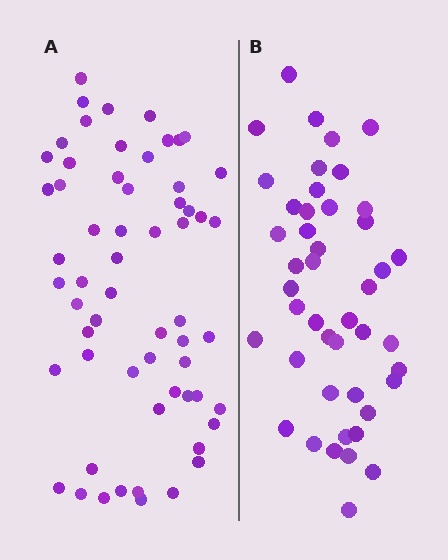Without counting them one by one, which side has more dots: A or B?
Region A (the left region) has more dots.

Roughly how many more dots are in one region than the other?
Region A has approximately 15 more dots than region B.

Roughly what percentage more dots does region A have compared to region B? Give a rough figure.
About 35% more.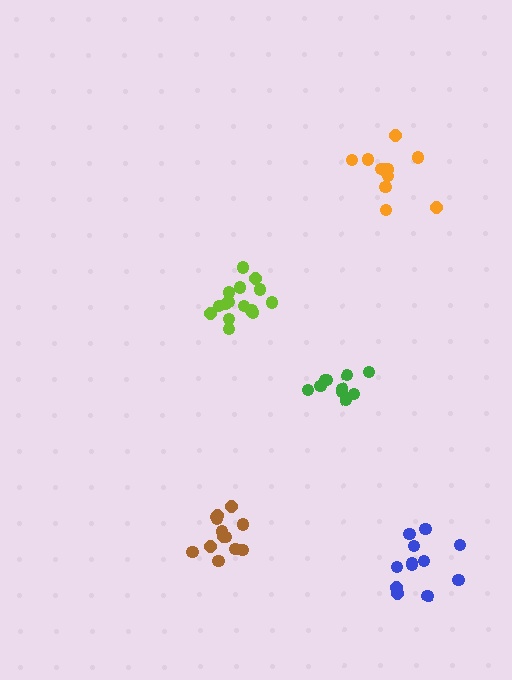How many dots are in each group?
Group 1: 11 dots, Group 2: 10 dots, Group 3: 13 dots, Group 4: 16 dots, Group 5: 12 dots (62 total).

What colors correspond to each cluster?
The clusters are colored: orange, green, brown, lime, blue.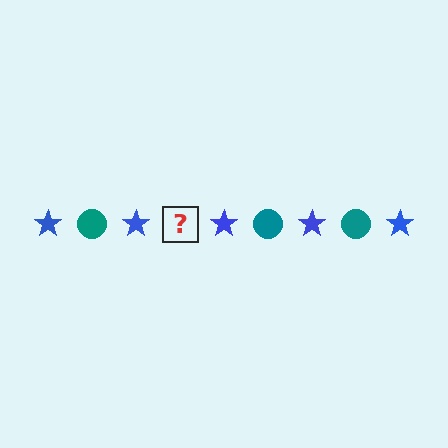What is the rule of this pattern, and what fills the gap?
The rule is that the pattern alternates between blue star and teal circle. The gap should be filled with a teal circle.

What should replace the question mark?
The question mark should be replaced with a teal circle.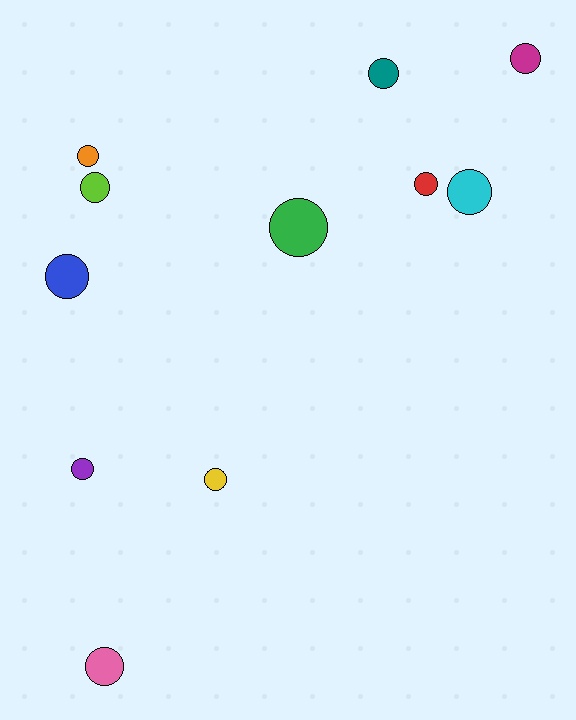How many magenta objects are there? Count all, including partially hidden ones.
There is 1 magenta object.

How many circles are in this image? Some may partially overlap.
There are 11 circles.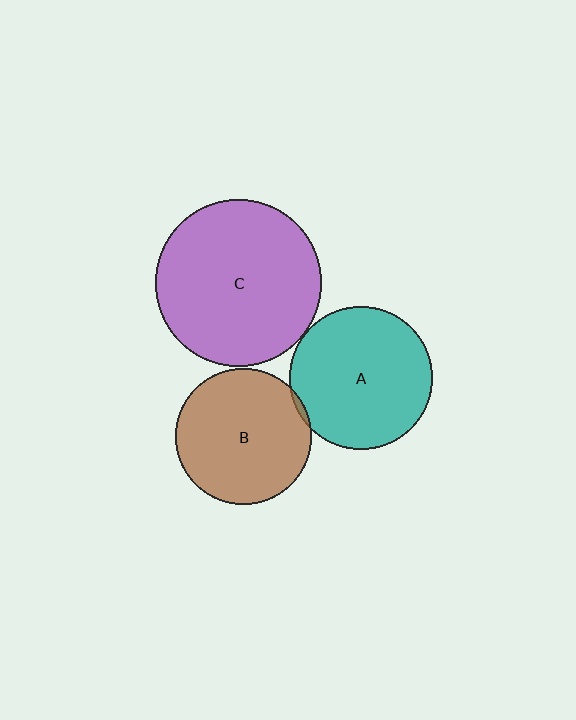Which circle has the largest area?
Circle C (purple).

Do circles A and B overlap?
Yes.